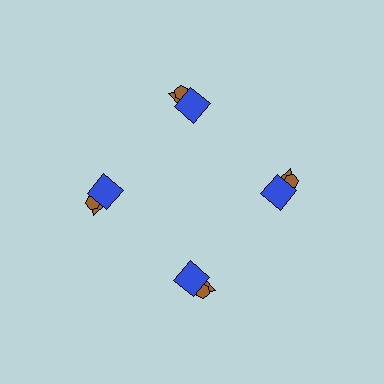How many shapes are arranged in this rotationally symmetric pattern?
There are 12 shapes, arranged in 4 groups of 3.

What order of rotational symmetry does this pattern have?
This pattern has 4-fold rotational symmetry.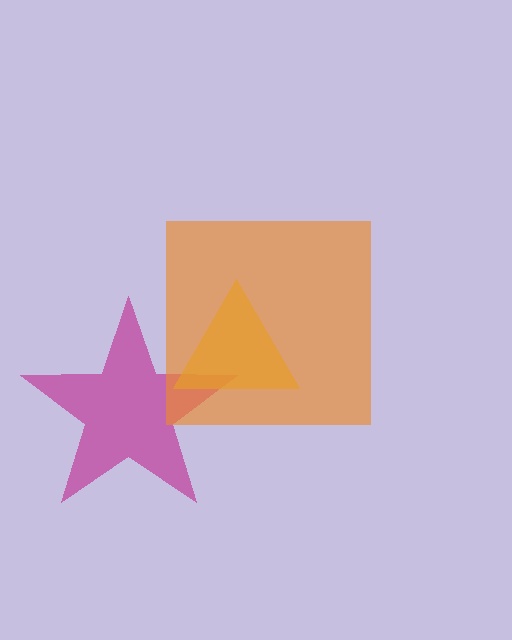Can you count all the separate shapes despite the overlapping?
Yes, there are 3 separate shapes.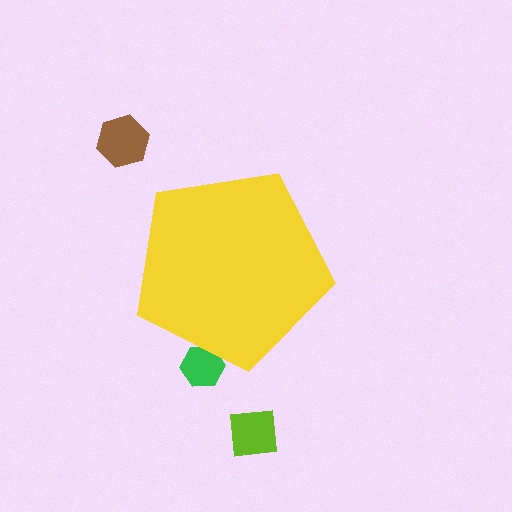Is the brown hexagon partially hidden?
No, the brown hexagon is fully visible.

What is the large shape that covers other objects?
A yellow pentagon.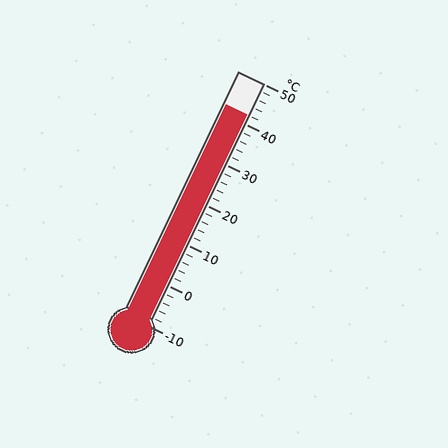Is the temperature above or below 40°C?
The temperature is above 40°C.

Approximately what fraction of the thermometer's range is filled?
The thermometer is filled to approximately 85% of its range.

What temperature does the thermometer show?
The thermometer shows approximately 42°C.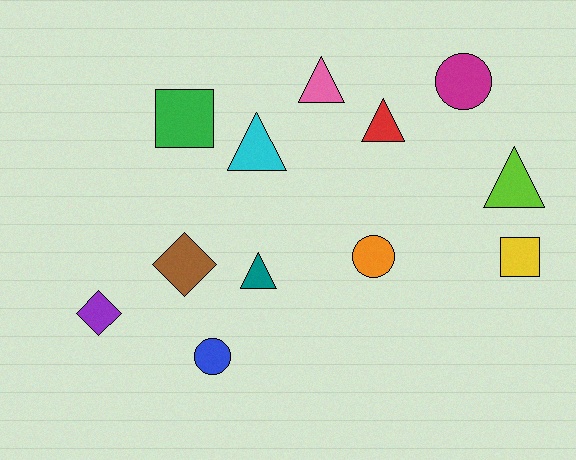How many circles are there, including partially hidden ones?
There are 3 circles.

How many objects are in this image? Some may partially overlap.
There are 12 objects.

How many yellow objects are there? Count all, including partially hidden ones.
There is 1 yellow object.